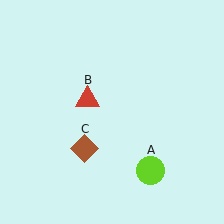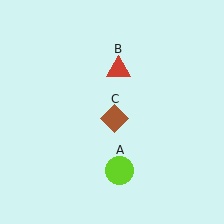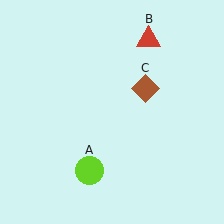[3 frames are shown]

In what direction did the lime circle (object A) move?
The lime circle (object A) moved left.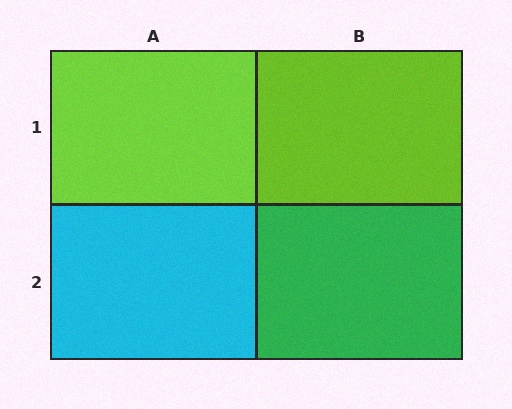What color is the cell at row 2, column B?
Green.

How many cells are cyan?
1 cell is cyan.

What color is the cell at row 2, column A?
Cyan.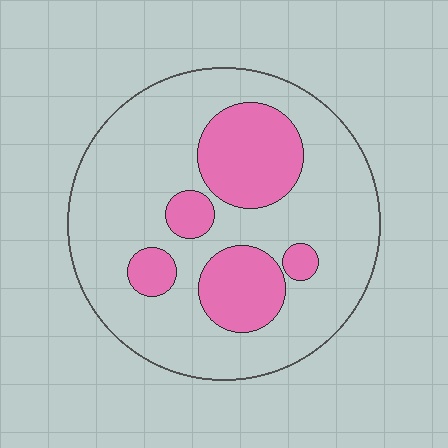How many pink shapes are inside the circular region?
5.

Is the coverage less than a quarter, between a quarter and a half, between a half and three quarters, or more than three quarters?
Between a quarter and a half.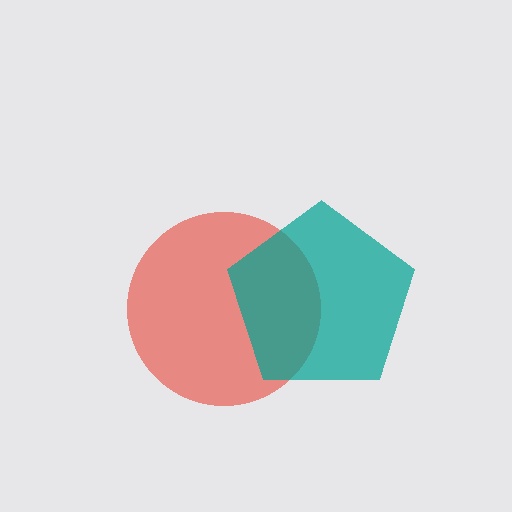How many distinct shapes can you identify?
There are 2 distinct shapes: a red circle, a teal pentagon.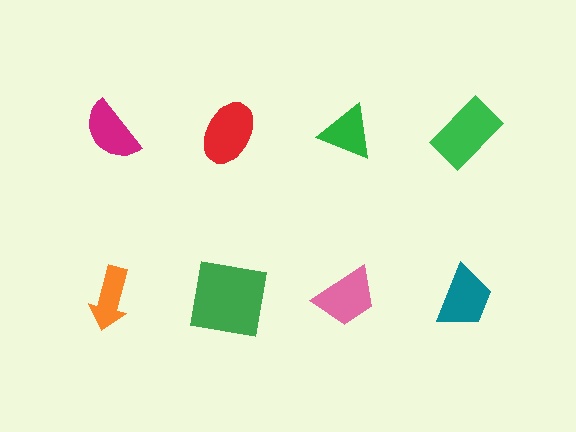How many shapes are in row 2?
4 shapes.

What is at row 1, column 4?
A green rectangle.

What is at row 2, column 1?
An orange arrow.